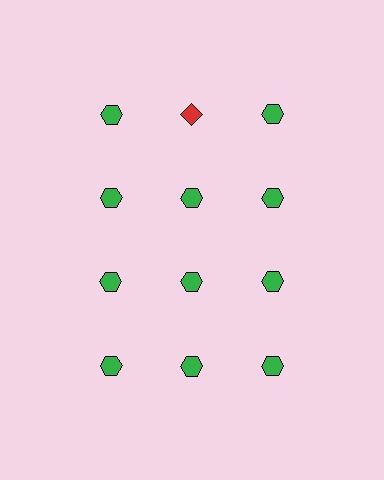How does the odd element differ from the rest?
It differs in both color (red instead of green) and shape (diamond instead of hexagon).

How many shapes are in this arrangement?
There are 12 shapes arranged in a grid pattern.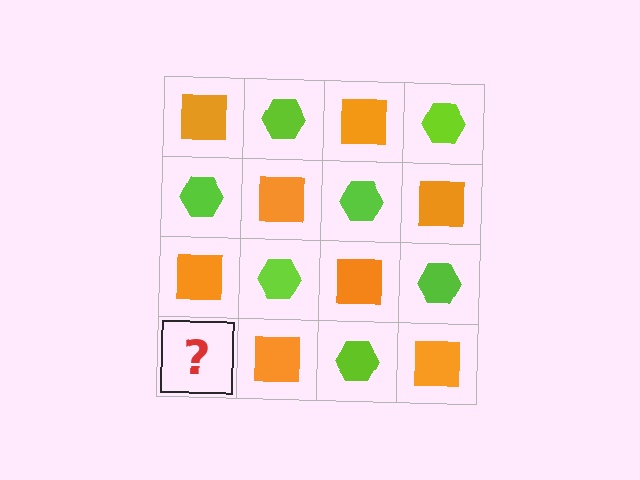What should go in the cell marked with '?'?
The missing cell should contain a lime hexagon.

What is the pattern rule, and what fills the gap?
The rule is that it alternates orange square and lime hexagon in a checkerboard pattern. The gap should be filled with a lime hexagon.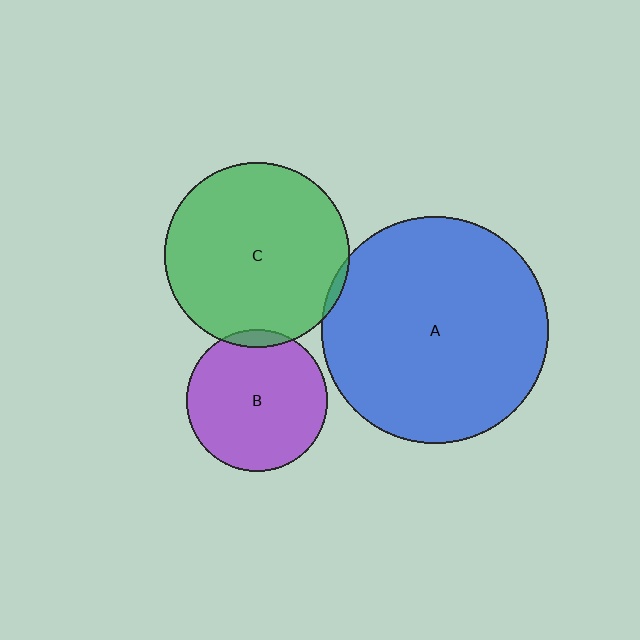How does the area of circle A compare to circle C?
Approximately 1.5 times.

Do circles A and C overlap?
Yes.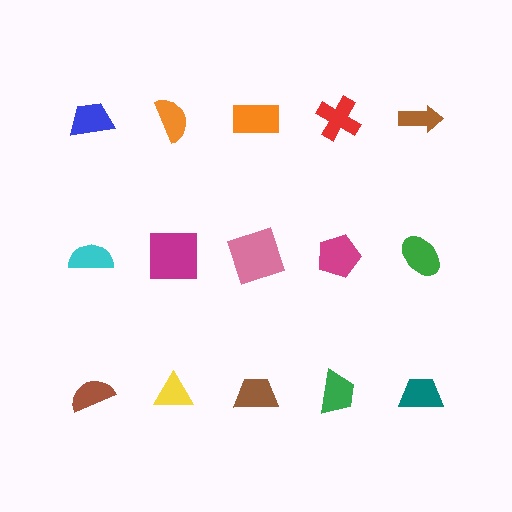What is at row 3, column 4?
A green trapezoid.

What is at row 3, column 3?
A brown trapezoid.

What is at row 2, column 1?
A cyan semicircle.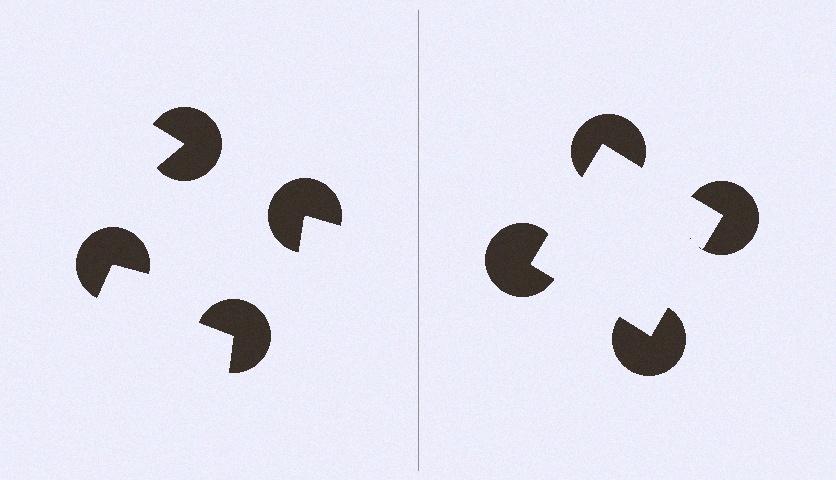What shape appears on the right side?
An illusory square.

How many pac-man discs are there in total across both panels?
8 — 4 on each side.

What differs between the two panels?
The pac-man discs are positioned identically on both sides; only the wedge orientations differ. On the right they align to a square; on the left they are misaligned.